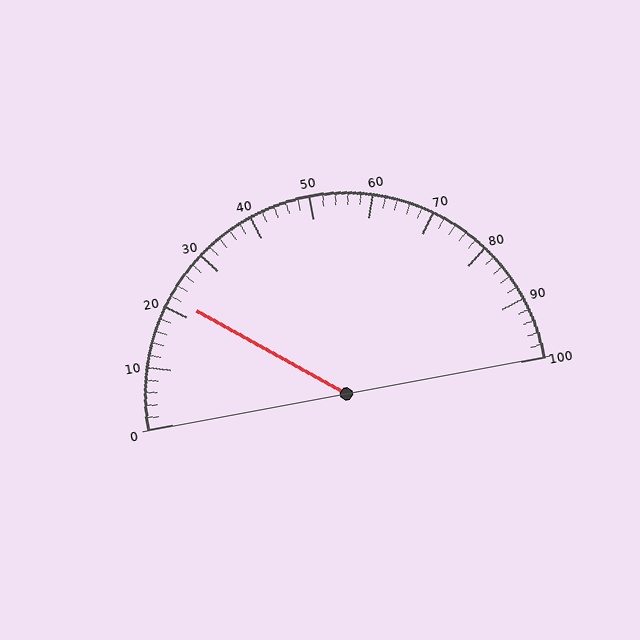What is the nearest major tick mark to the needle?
The nearest major tick mark is 20.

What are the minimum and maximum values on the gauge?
The gauge ranges from 0 to 100.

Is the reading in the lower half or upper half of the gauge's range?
The reading is in the lower half of the range (0 to 100).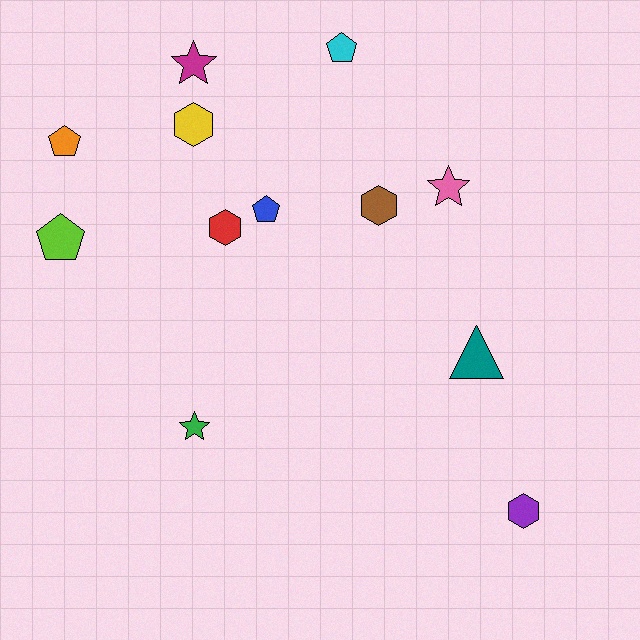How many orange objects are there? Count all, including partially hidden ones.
There is 1 orange object.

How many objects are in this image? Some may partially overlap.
There are 12 objects.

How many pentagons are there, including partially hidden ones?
There are 4 pentagons.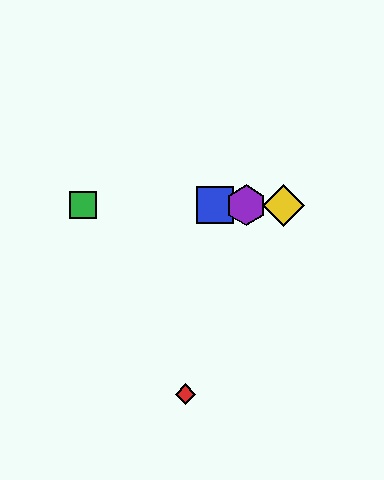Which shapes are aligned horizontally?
The blue square, the green square, the yellow diamond, the purple hexagon are aligned horizontally.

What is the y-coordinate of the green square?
The green square is at y≈205.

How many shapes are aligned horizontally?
4 shapes (the blue square, the green square, the yellow diamond, the purple hexagon) are aligned horizontally.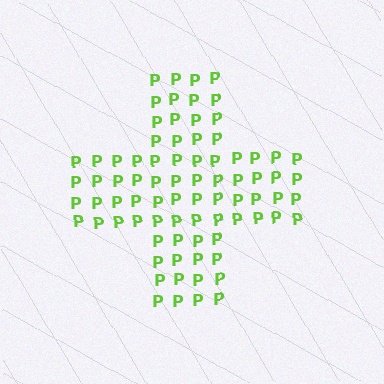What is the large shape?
The large shape is a cross.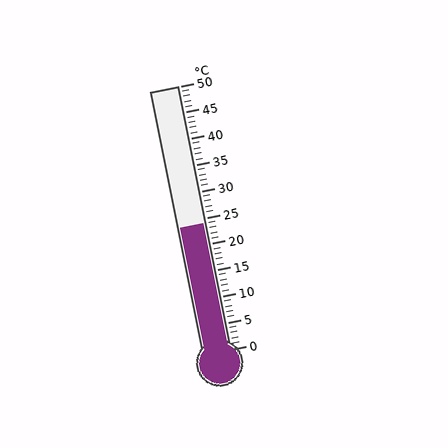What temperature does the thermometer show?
The thermometer shows approximately 24°C.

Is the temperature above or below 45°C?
The temperature is below 45°C.